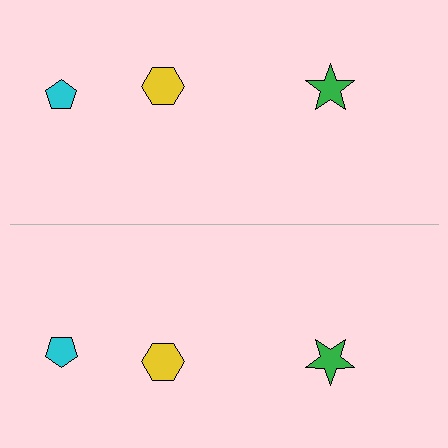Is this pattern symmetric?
Yes, this pattern has bilateral (reflection) symmetry.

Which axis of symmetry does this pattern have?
The pattern has a horizontal axis of symmetry running through the center of the image.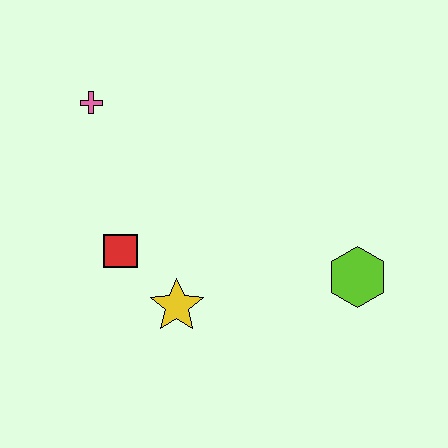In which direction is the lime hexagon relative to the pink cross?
The lime hexagon is to the right of the pink cross.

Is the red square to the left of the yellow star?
Yes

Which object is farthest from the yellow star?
The pink cross is farthest from the yellow star.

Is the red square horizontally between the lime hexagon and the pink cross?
Yes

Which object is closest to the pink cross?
The red square is closest to the pink cross.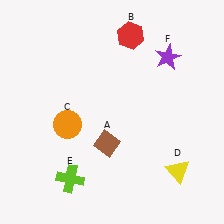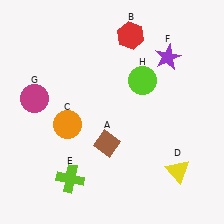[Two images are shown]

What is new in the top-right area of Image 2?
A lime circle (H) was added in the top-right area of Image 2.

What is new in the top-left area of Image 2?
A magenta circle (G) was added in the top-left area of Image 2.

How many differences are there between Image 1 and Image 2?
There are 2 differences between the two images.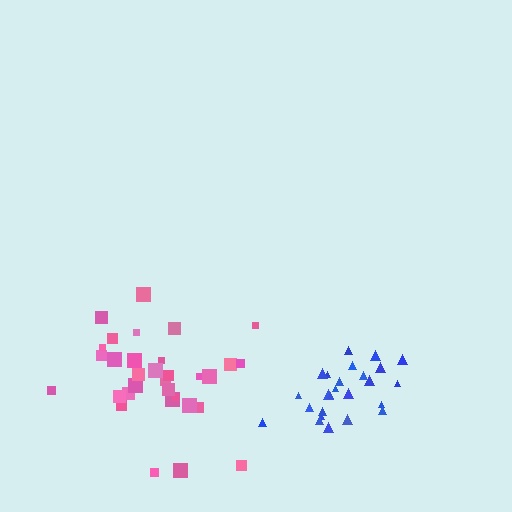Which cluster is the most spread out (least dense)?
Pink.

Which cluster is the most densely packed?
Blue.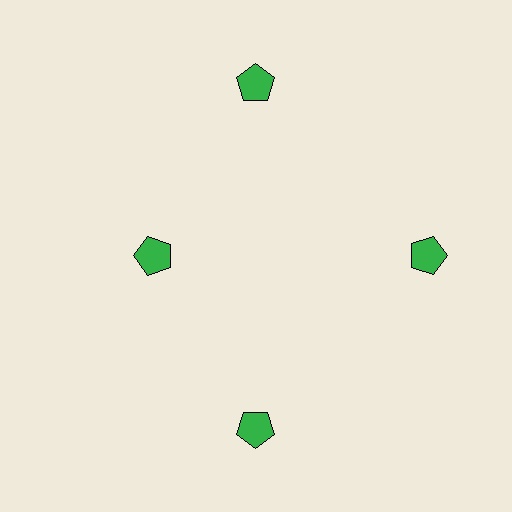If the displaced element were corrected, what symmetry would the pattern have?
It would have 4-fold rotational symmetry — the pattern would map onto itself every 90 degrees.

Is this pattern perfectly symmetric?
No. The 4 green pentagons are arranged in a ring, but one element near the 9 o'clock position is pulled inward toward the center, breaking the 4-fold rotational symmetry.